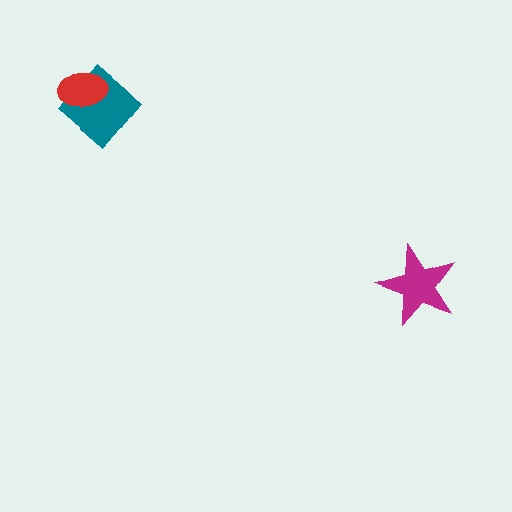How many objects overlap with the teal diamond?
1 object overlaps with the teal diamond.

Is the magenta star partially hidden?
No, no other shape covers it.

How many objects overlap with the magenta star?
0 objects overlap with the magenta star.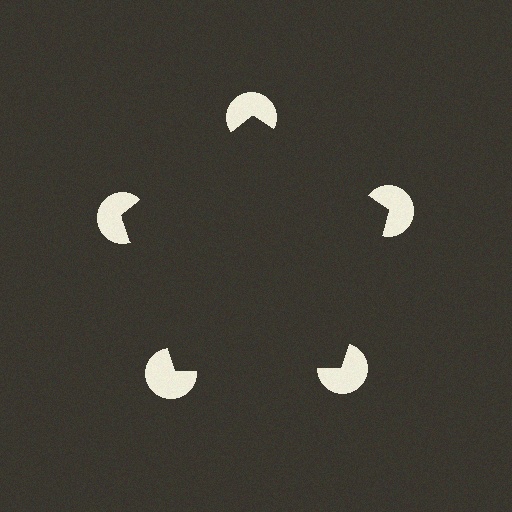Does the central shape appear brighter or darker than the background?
It typically appears slightly darker than the background, even though no actual brightness change is drawn.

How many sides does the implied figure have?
5 sides.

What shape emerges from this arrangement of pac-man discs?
An illusory pentagon — its edges are inferred from the aligned wedge cuts in the pac-man discs, not physically drawn.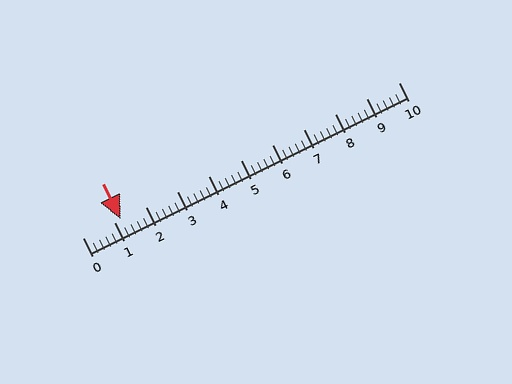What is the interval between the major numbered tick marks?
The major tick marks are spaced 1 units apart.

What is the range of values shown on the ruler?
The ruler shows values from 0 to 10.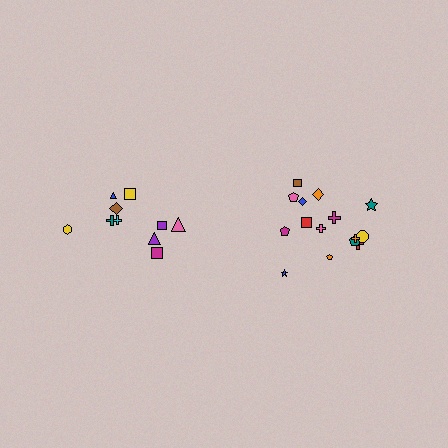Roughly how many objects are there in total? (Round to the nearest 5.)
Roughly 25 objects in total.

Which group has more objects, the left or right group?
The right group.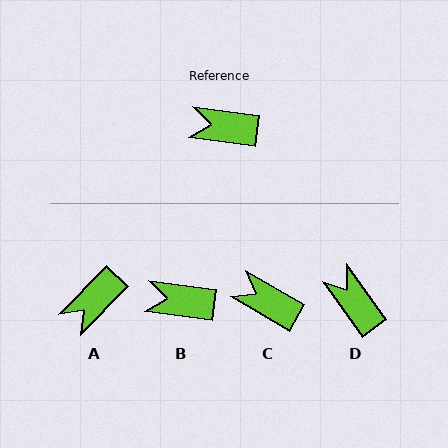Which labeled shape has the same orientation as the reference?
B.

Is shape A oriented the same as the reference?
No, it is off by about 53 degrees.